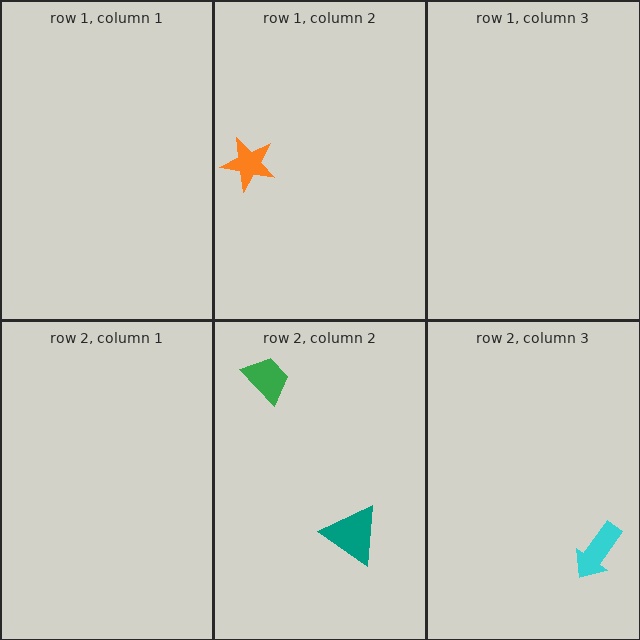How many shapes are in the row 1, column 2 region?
1.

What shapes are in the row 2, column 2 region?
The green trapezoid, the teal triangle.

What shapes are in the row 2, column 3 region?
The cyan arrow.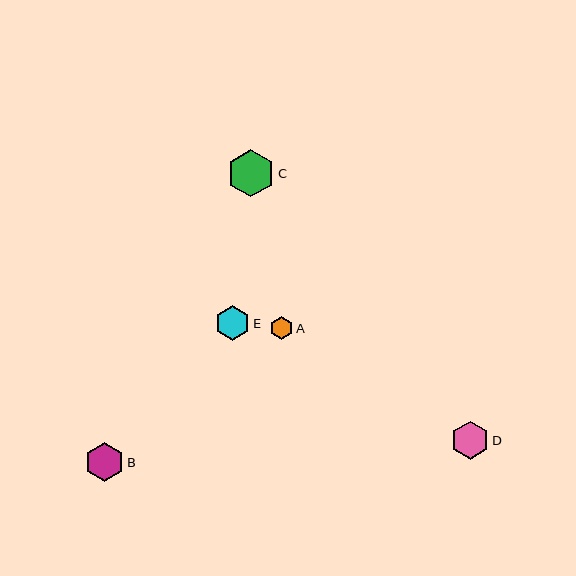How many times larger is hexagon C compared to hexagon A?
Hexagon C is approximately 2.1 times the size of hexagon A.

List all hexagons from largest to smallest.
From largest to smallest: C, B, D, E, A.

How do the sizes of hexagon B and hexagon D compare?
Hexagon B and hexagon D are approximately the same size.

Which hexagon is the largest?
Hexagon C is the largest with a size of approximately 47 pixels.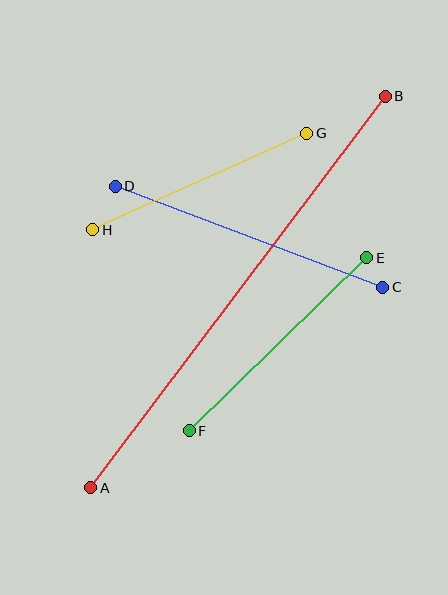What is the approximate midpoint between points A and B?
The midpoint is at approximately (238, 292) pixels.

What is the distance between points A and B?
The distance is approximately 490 pixels.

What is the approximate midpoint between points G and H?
The midpoint is at approximately (200, 181) pixels.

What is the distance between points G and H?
The distance is approximately 235 pixels.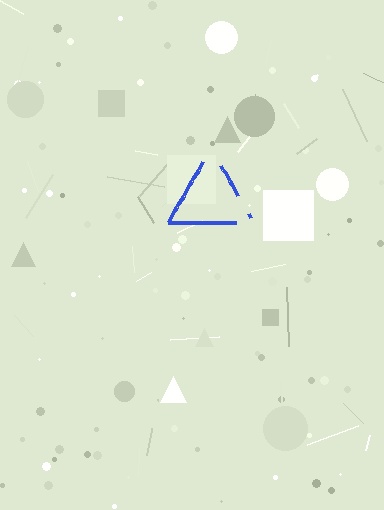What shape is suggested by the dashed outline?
The dashed outline suggests a triangle.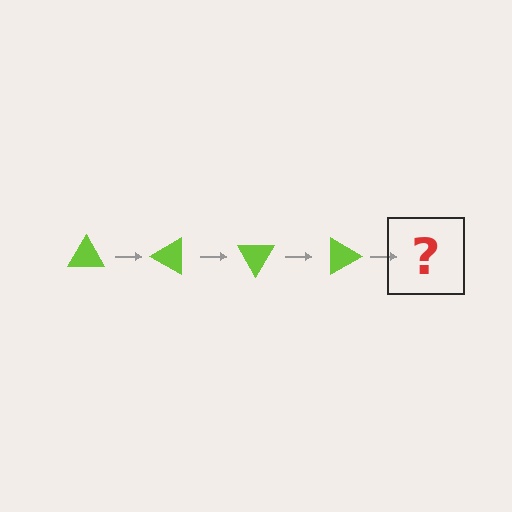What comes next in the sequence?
The next element should be a lime triangle rotated 120 degrees.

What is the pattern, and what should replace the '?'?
The pattern is that the triangle rotates 30 degrees each step. The '?' should be a lime triangle rotated 120 degrees.